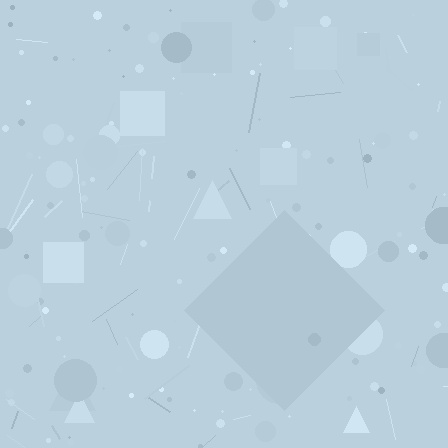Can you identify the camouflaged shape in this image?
The camouflaged shape is a diamond.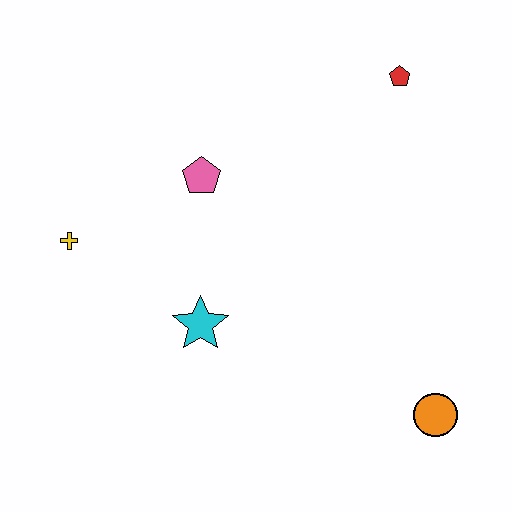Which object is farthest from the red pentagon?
The yellow cross is farthest from the red pentagon.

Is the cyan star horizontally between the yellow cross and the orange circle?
Yes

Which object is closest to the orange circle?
The cyan star is closest to the orange circle.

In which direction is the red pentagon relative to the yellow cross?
The red pentagon is to the right of the yellow cross.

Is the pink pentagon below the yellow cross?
No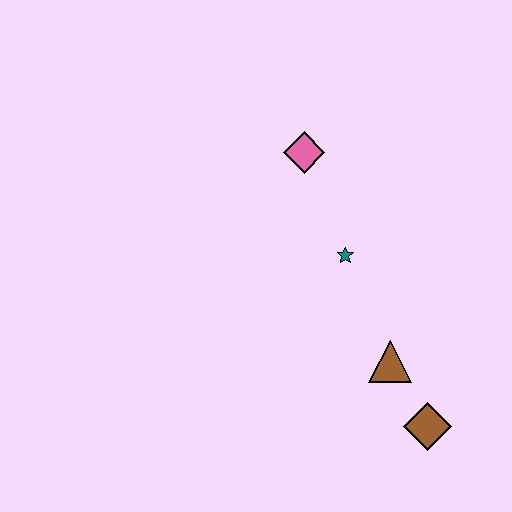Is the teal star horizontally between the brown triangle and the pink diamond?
Yes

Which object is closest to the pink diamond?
The teal star is closest to the pink diamond.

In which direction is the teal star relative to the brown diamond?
The teal star is above the brown diamond.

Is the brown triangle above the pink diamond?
No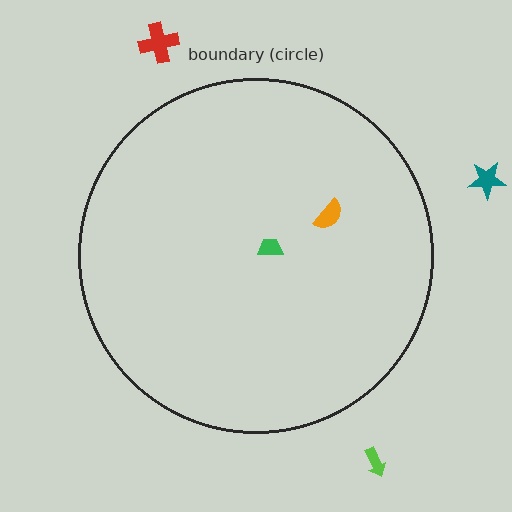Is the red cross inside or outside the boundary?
Outside.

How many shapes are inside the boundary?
2 inside, 3 outside.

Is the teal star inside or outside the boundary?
Outside.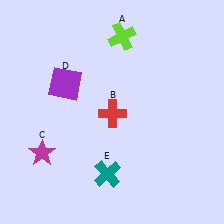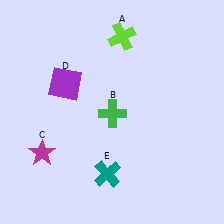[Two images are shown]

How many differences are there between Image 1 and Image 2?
There is 1 difference between the two images.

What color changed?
The cross (B) changed from red in Image 1 to green in Image 2.